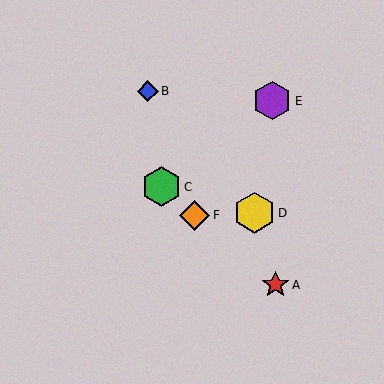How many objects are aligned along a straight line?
3 objects (A, C, F) are aligned along a straight line.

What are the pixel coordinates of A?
Object A is at (276, 285).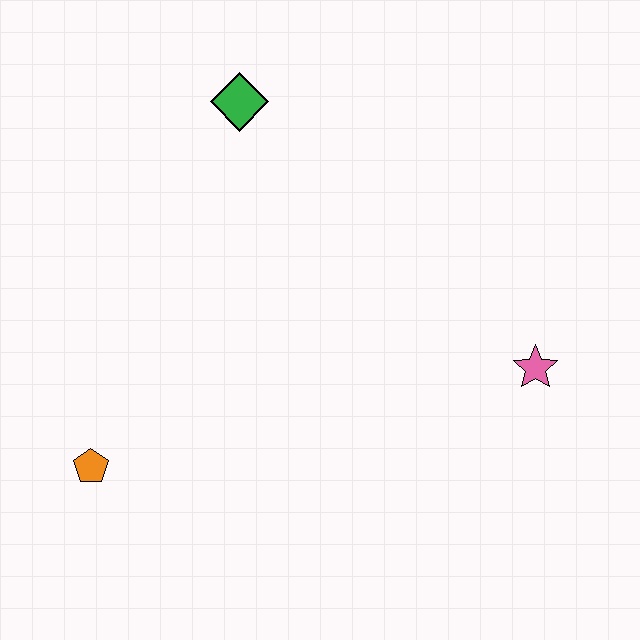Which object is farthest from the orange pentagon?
The pink star is farthest from the orange pentagon.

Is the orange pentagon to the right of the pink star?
No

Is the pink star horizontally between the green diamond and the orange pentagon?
No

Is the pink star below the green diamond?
Yes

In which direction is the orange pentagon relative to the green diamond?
The orange pentagon is below the green diamond.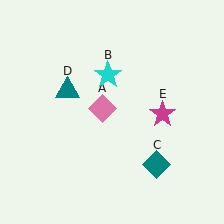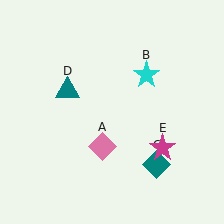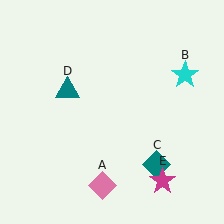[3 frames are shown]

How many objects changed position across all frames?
3 objects changed position: pink diamond (object A), cyan star (object B), magenta star (object E).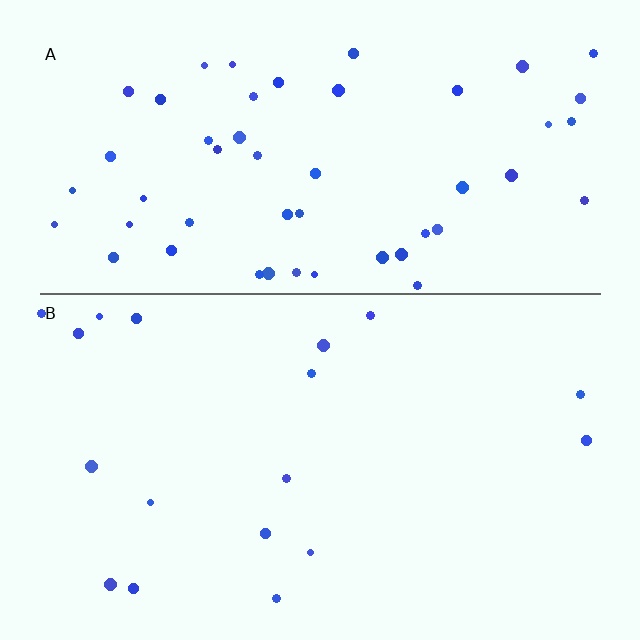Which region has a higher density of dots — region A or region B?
A (the top).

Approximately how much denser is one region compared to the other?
Approximately 2.9× — region A over region B.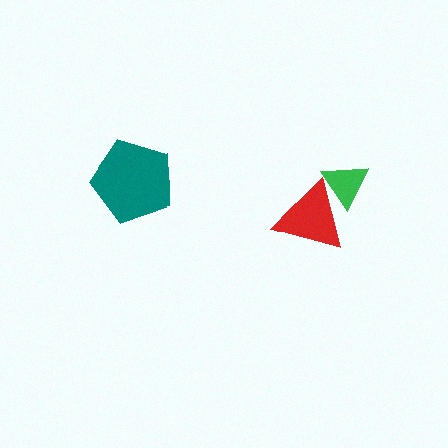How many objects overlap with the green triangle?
1 object overlaps with the green triangle.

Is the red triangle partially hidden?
No, no other shape covers it.